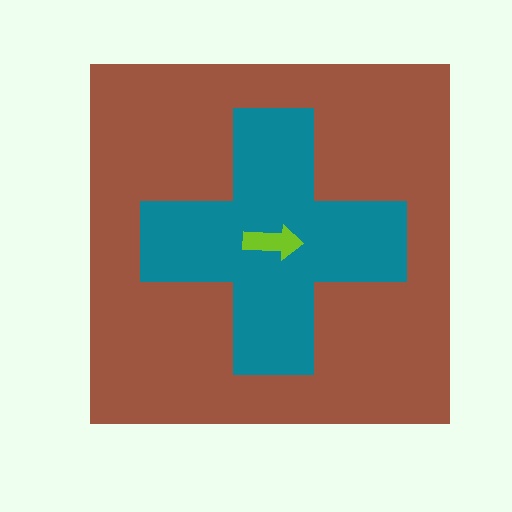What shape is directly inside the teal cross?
The lime arrow.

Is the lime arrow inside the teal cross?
Yes.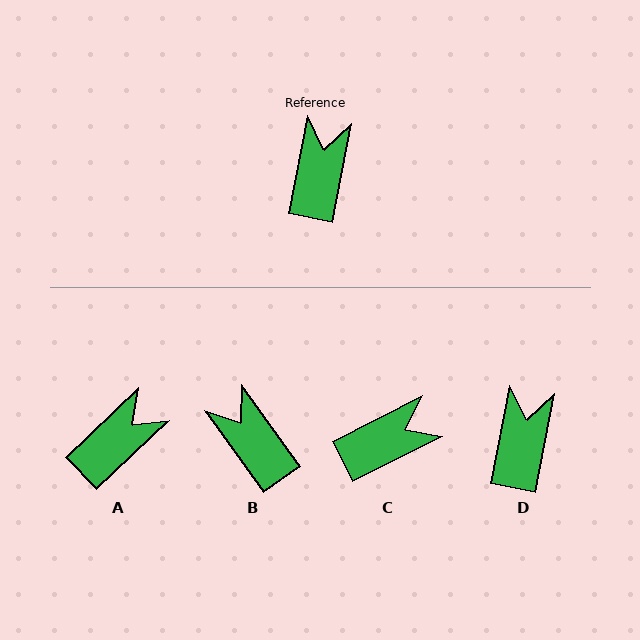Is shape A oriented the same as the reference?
No, it is off by about 35 degrees.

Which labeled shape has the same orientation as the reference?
D.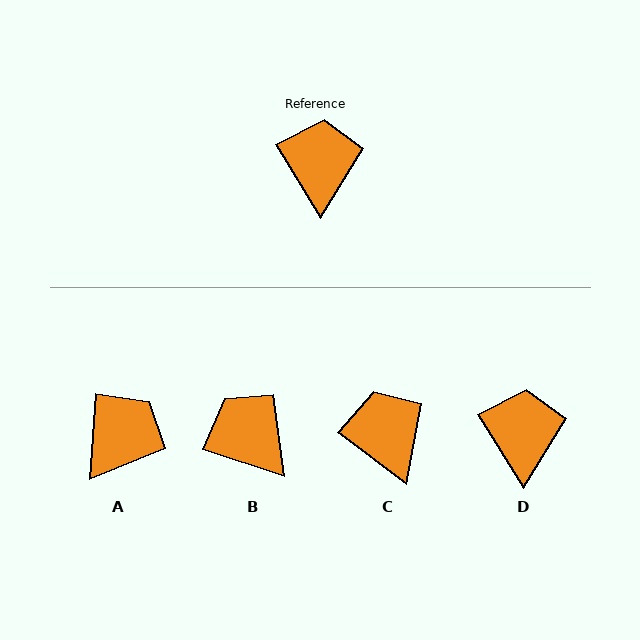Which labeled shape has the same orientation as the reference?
D.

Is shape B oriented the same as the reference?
No, it is off by about 40 degrees.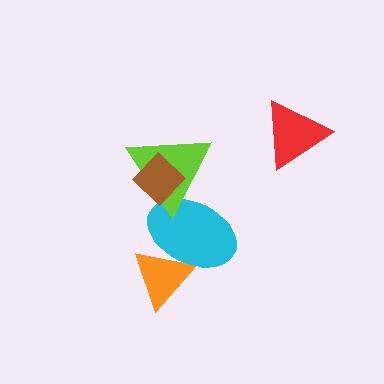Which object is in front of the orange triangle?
The cyan ellipse is in front of the orange triangle.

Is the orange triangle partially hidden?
Yes, it is partially covered by another shape.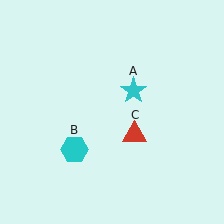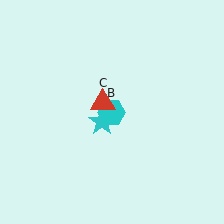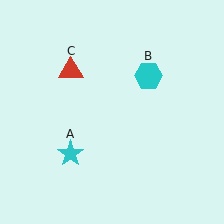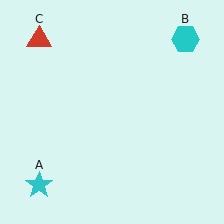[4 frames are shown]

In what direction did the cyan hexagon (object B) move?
The cyan hexagon (object B) moved up and to the right.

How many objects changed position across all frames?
3 objects changed position: cyan star (object A), cyan hexagon (object B), red triangle (object C).